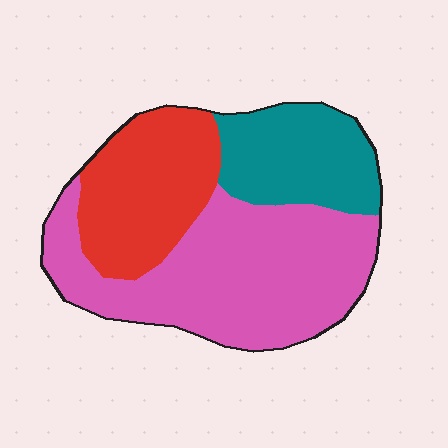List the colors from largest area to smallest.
From largest to smallest: pink, red, teal.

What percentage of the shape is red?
Red covers around 25% of the shape.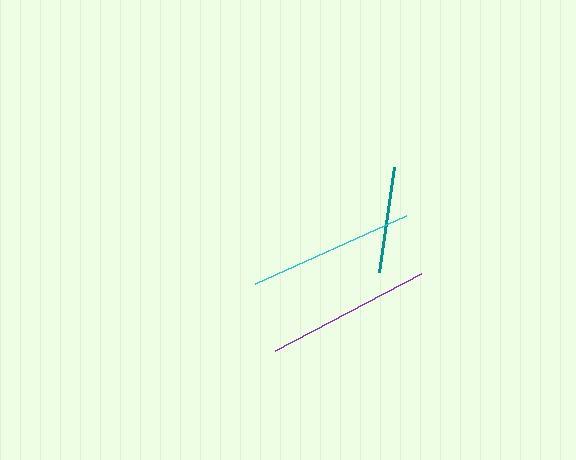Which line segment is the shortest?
The teal line is the shortest at approximately 106 pixels.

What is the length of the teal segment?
The teal segment is approximately 106 pixels long.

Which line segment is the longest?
The cyan line is the longest at approximately 166 pixels.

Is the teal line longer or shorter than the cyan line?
The cyan line is longer than the teal line.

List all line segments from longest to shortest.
From longest to shortest: cyan, purple, teal.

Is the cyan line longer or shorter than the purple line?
The cyan line is longer than the purple line.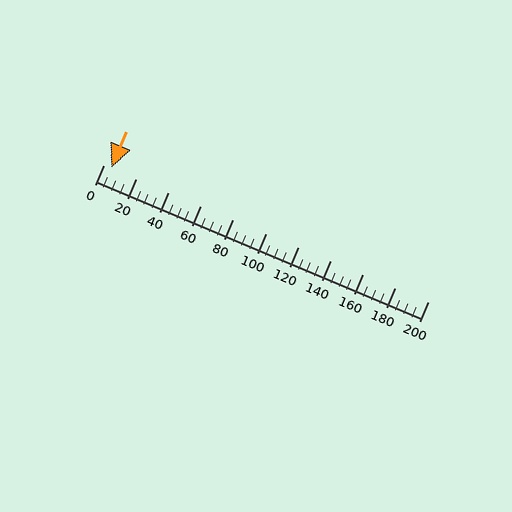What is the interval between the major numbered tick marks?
The major tick marks are spaced 20 units apart.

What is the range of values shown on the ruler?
The ruler shows values from 0 to 200.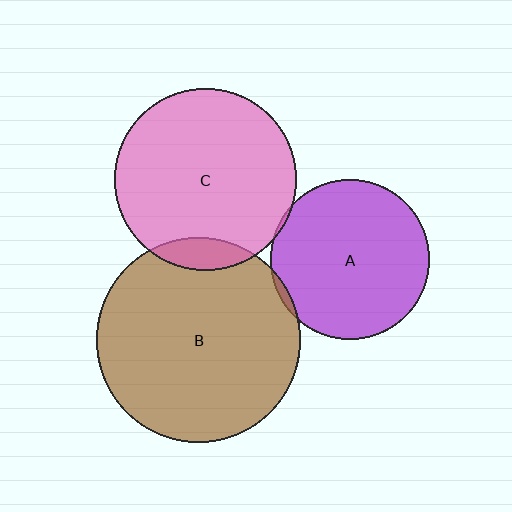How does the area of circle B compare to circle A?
Approximately 1.6 times.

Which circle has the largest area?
Circle B (brown).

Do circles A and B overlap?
Yes.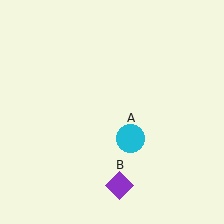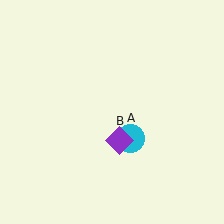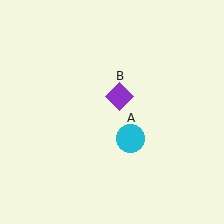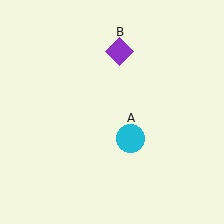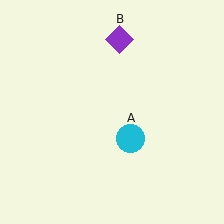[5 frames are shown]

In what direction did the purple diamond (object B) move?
The purple diamond (object B) moved up.